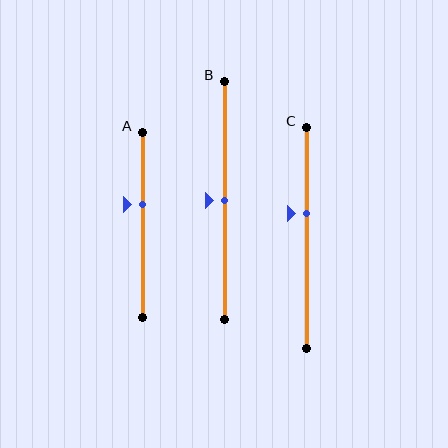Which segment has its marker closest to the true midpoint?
Segment B has its marker closest to the true midpoint.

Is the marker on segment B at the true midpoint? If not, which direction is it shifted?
Yes, the marker on segment B is at the true midpoint.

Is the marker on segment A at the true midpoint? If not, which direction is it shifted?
No, the marker on segment A is shifted upward by about 11% of the segment length.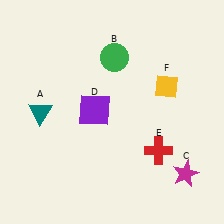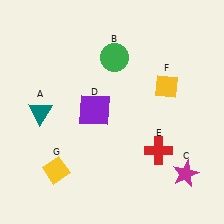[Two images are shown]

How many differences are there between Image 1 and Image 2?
There is 1 difference between the two images.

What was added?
A yellow diamond (G) was added in Image 2.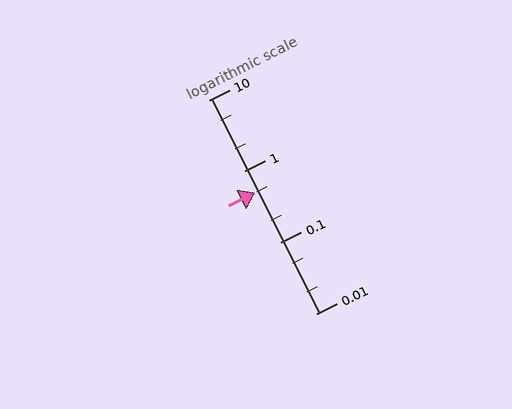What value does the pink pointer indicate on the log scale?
The pointer indicates approximately 0.5.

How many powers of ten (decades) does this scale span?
The scale spans 3 decades, from 0.01 to 10.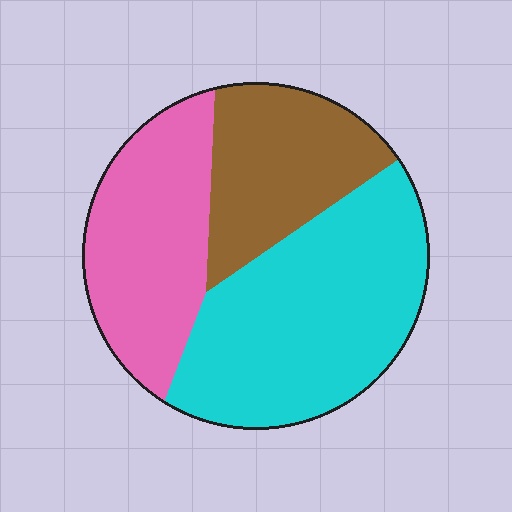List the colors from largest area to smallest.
From largest to smallest: cyan, pink, brown.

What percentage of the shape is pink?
Pink covers 30% of the shape.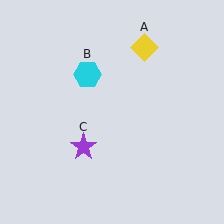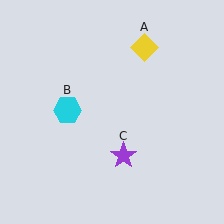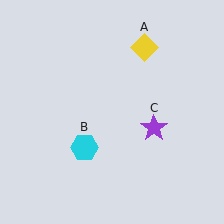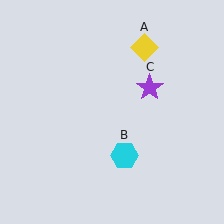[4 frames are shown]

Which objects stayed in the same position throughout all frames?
Yellow diamond (object A) remained stationary.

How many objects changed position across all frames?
2 objects changed position: cyan hexagon (object B), purple star (object C).